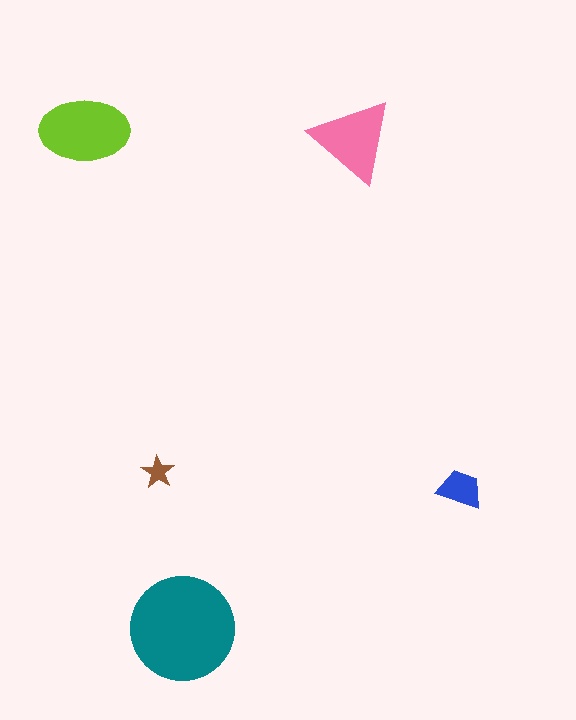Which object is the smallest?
The brown star.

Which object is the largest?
The teal circle.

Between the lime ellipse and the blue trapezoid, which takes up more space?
The lime ellipse.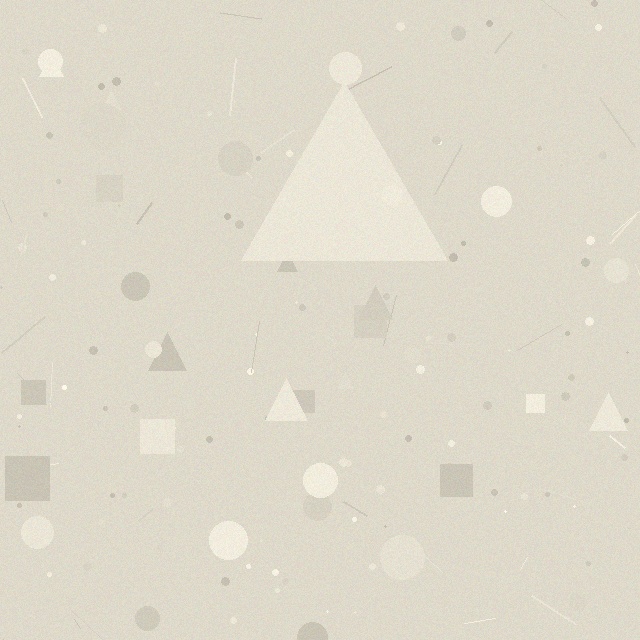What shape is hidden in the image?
A triangle is hidden in the image.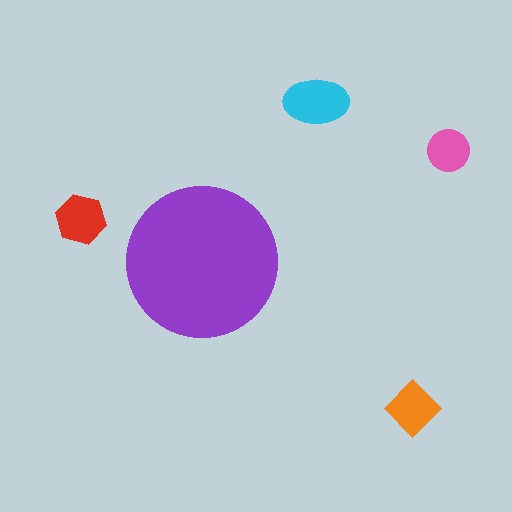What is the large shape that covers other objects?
A purple circle.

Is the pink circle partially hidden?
No, the pink circle is fully visible.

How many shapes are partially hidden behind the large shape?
0 shapes are partially hidden.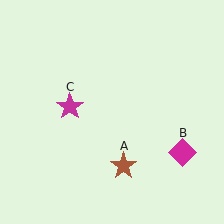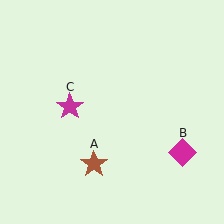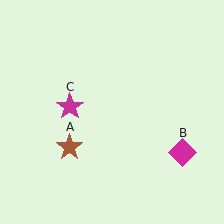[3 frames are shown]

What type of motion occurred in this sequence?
The brown star (object A) rotated clockwise around the center of the scene.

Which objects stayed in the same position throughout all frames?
Magenta diamond (object B) and magenta star (object C) remained stationary.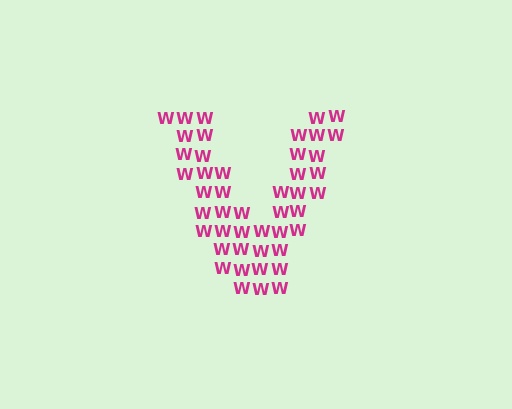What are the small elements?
The small elements are letter W's.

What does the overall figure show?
The overall figure shows the letter V.